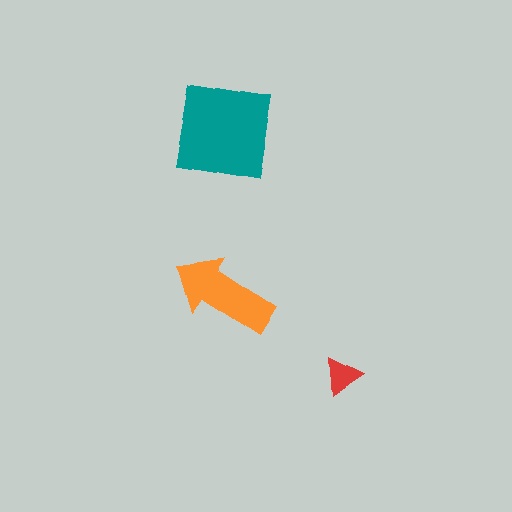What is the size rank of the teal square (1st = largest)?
1st.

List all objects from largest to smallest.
The teal square, the orange arrow, the red triangle.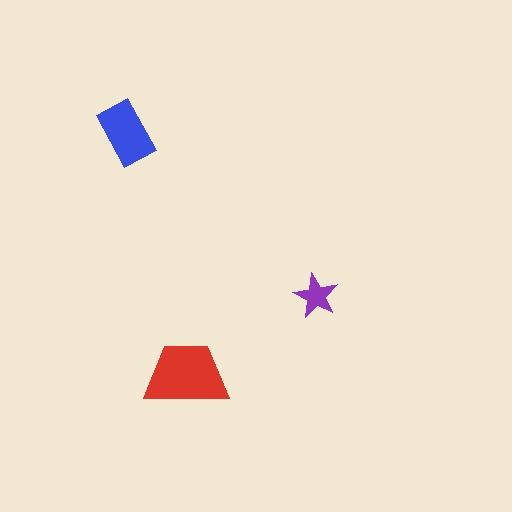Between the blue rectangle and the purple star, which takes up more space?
The blue rectangle.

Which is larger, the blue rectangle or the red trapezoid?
The red trapezoid.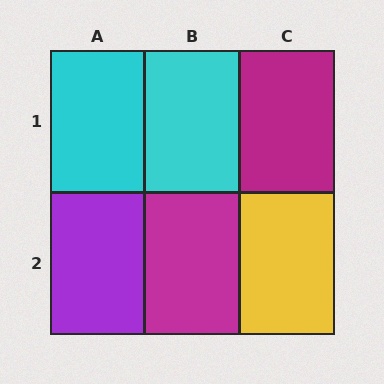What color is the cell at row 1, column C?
Magenta.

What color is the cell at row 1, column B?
Cyan.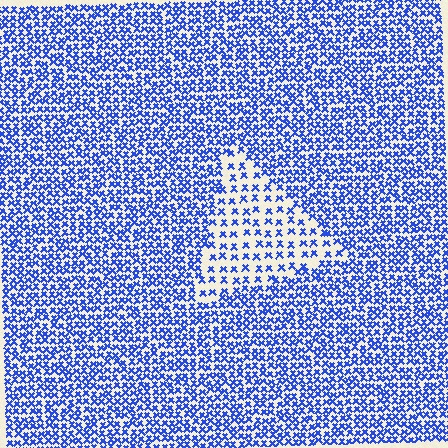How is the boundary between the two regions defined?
The boundary is defined by a change in element density (approximately 2.2x ratio). All elements are the same color, size, and shape.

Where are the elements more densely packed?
The elements are more densely packed outside the triangle boundary.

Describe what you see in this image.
The image contains small blue elements arranged at two different densities. A triangle-shaped region is visible where the elements are less densely packed than the surrounding area.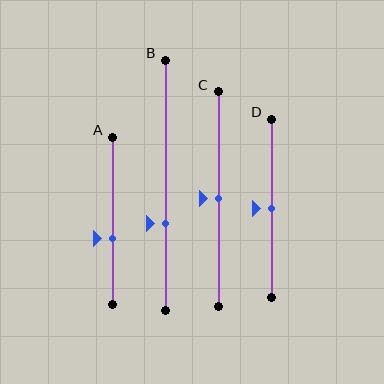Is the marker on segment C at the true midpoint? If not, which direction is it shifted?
Yes, the marker on segment C is at the true midpoint.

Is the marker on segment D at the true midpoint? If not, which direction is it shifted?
Yes, the marker on segment D is at the true midpoint.